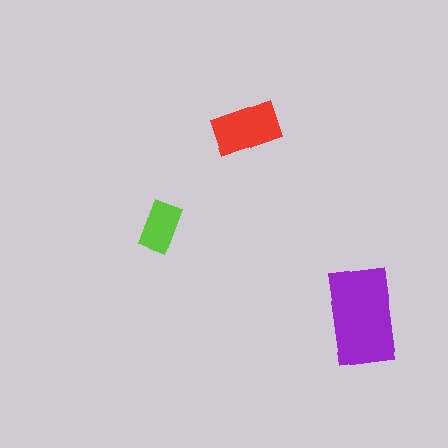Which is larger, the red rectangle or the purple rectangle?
The purple one.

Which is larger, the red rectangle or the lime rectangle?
The red one.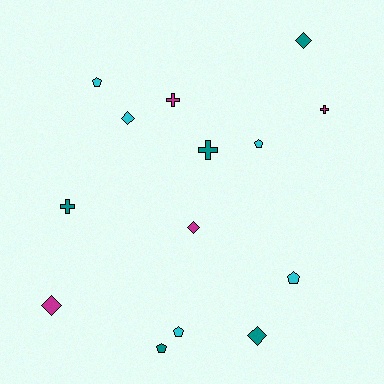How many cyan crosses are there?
There are no cyan crosses.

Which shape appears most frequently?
Pentagon, with 5 objects.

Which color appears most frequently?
Cyan, with 5 objects.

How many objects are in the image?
There are 14 objects.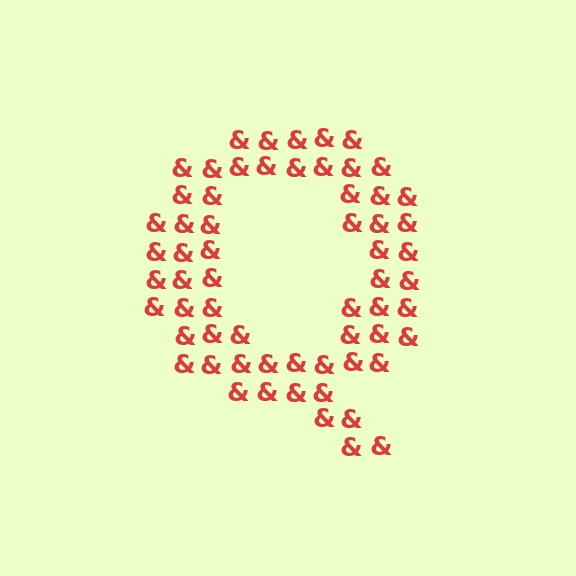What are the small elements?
The small elements are ampersands.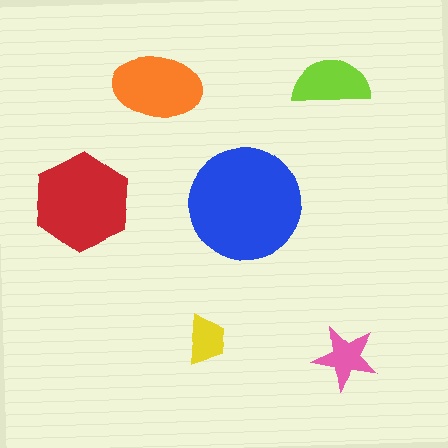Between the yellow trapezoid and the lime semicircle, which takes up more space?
The lime semicircle.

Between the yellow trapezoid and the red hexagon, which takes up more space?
The red hexagon.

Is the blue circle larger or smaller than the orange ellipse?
Larger.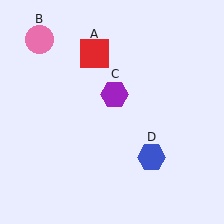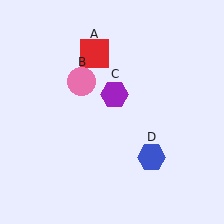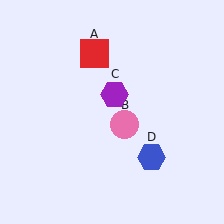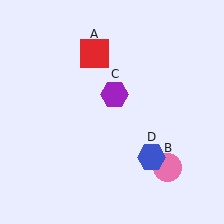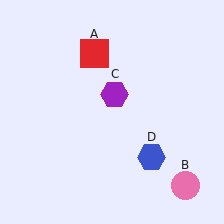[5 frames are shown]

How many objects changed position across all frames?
1 object changed position: pink circle (object B).